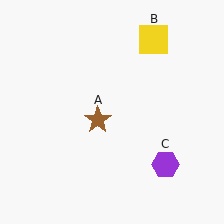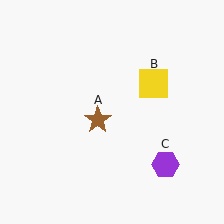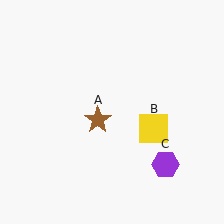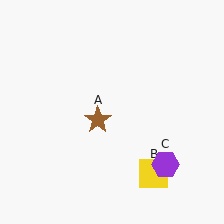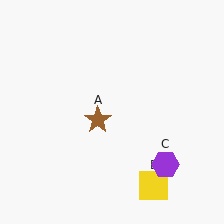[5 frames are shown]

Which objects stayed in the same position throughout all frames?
Brown star (object A) and purple hexagon (object C) remained stationary.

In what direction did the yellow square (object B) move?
The yellow square (object B) moved down.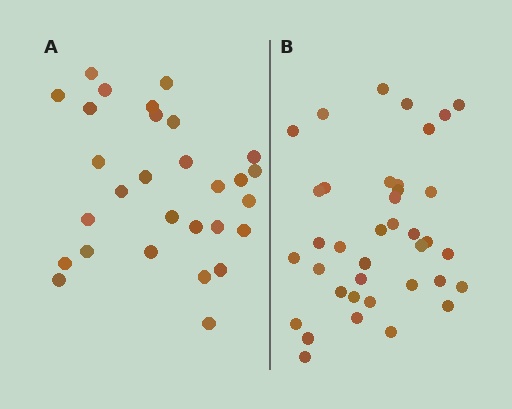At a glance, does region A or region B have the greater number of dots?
Region B (the right region) has more dots.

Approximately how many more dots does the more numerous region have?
Region B has roughly 8 or so more dots than region A.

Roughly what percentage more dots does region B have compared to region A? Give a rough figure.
About 30% more.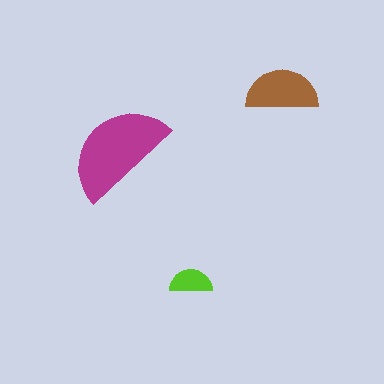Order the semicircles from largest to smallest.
the magenta one, the brown one, the lime one.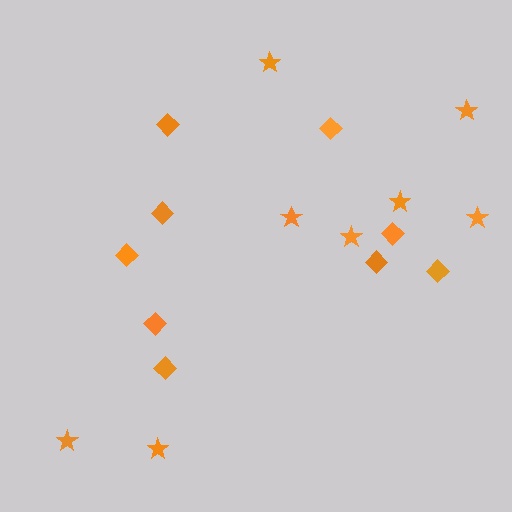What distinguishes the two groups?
There are 2 groups: one group of stars (8) and one group of diamonds (9).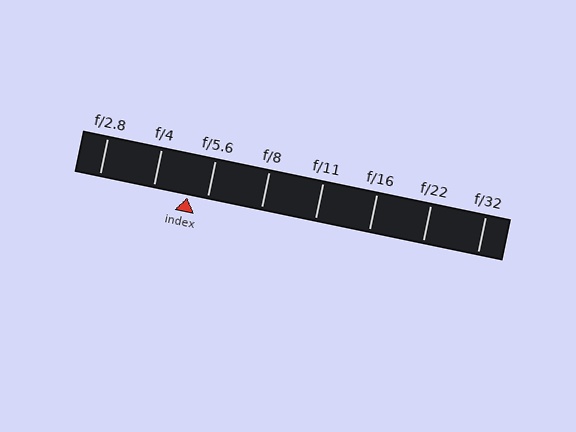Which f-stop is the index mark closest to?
The index mark is closest to f/5.6.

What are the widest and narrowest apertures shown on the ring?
The widest aperture shown is f/2.8 and the narrowest is f/32.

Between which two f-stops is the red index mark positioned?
The index mark is between f/4 and f/5.6.